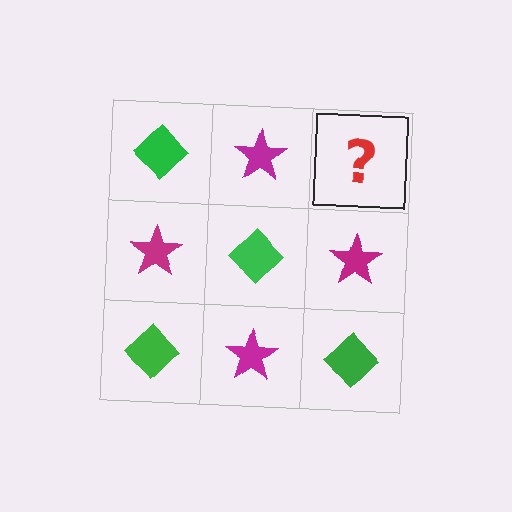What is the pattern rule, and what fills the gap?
The rule is that it alternates green diamond and magenta star in a checkerboard pattern. The gap should be filled with a green diamond.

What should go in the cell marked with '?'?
The missing cell should contain a green diamond.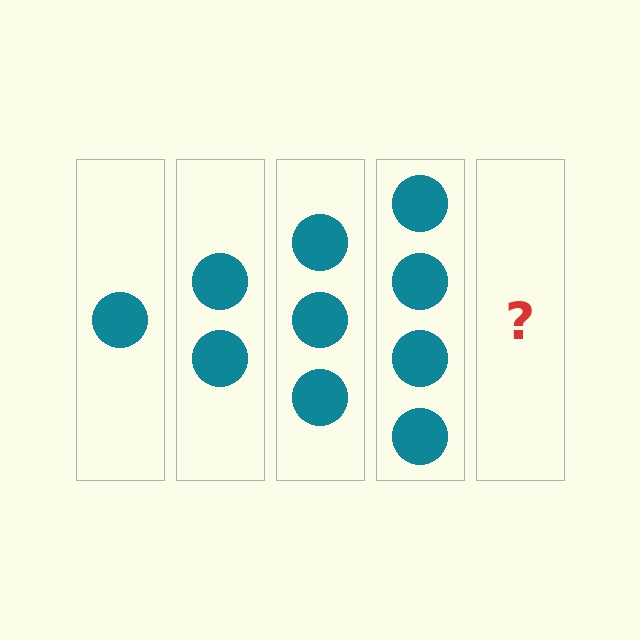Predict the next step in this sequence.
The next step is 5 circles.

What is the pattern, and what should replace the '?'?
The pattern is that each step adds one more circle. The '?' should be 5 circles.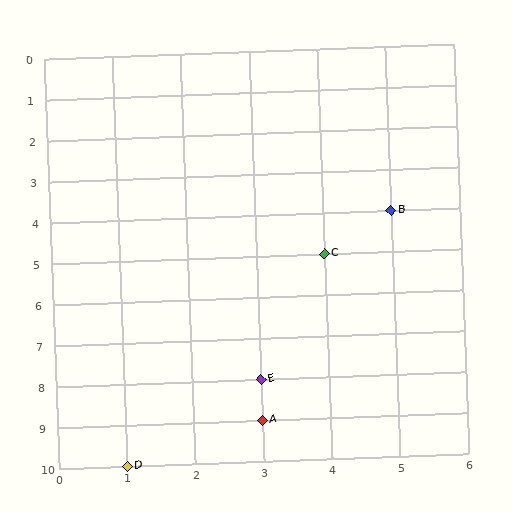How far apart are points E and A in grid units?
Points E and A are 1 row apart.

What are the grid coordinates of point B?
Point B is at grid coordinates (5, 4).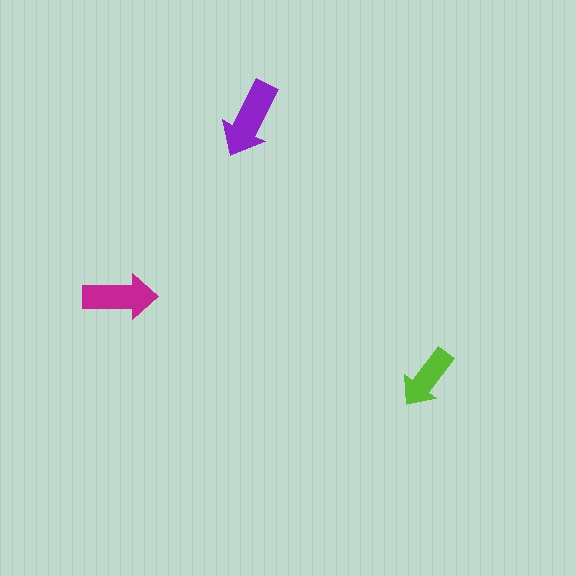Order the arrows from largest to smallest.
the purple one, the magenta one, the lime one.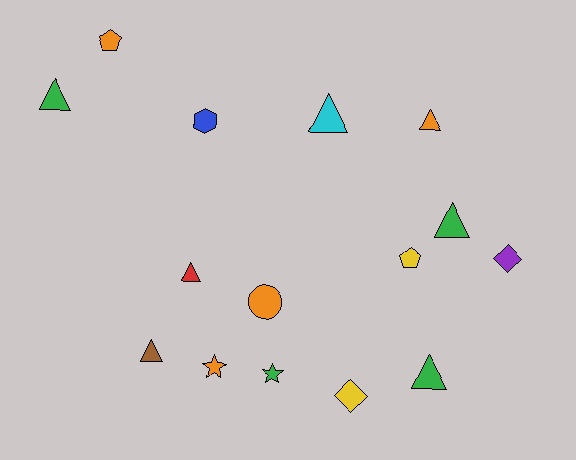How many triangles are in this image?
There are 7 triangles.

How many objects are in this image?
There are 15 objects.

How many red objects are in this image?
There is 1 red object.